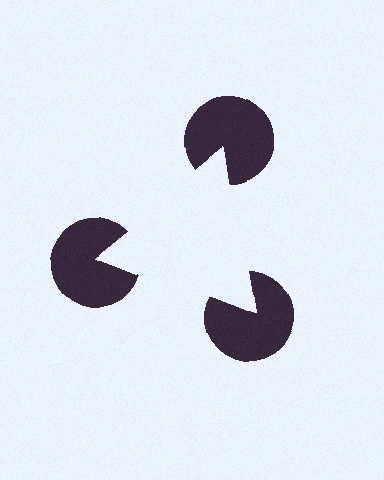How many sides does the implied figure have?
3 sides.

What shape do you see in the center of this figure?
An illusory triangle — its edges are inferred from the aligned wedge cuts in the pac-man discs, not physically drawn.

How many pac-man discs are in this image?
There are 3 — one at each vertex of the illusory triangle.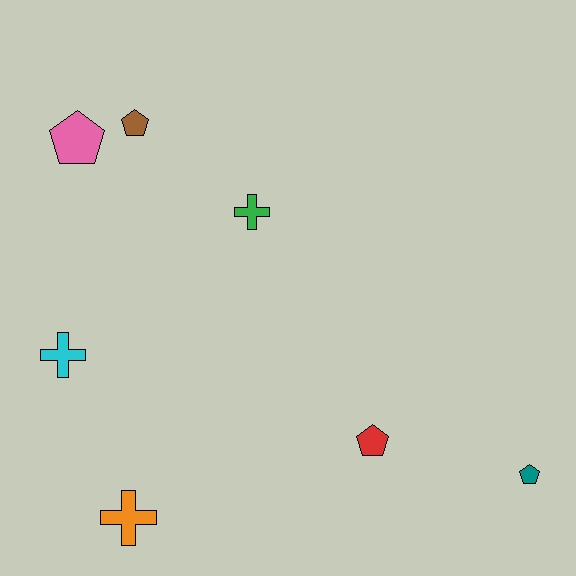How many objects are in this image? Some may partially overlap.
There are 7 objects.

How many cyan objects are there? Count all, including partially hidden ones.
There is 1 cyan object.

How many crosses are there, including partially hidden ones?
There are 3 crosses.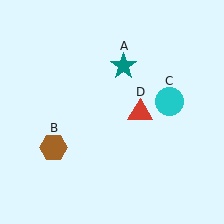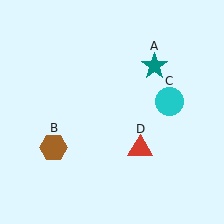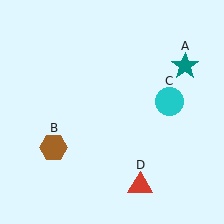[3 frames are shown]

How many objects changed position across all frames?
2 objects changed position: teal star (object A), red triangle (object D).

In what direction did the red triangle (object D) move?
The red triangle (object D) moved down.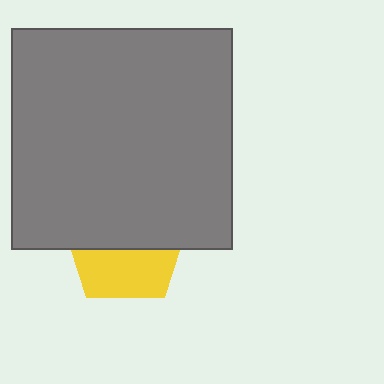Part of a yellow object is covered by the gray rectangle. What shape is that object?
It is a pentagon.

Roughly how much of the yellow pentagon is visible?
A small part of it is visible (roughly 42%).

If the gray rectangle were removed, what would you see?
You would see the complete yellow pentagon.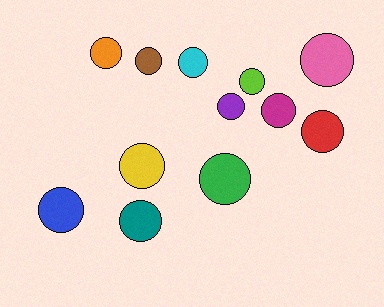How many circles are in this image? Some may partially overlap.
There are 12 circles.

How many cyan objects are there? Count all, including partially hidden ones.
There is 1 cyan object.